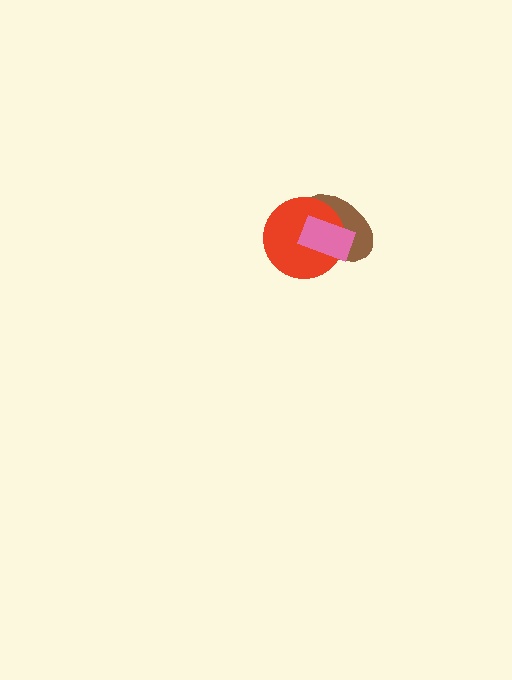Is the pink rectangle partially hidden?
No, no other shape covers it.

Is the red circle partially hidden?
Yes, it is partially covered by another shape.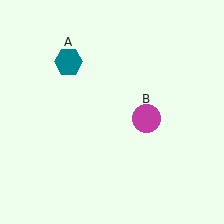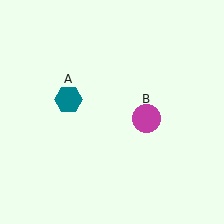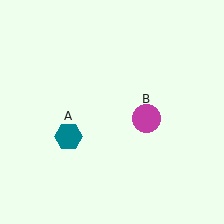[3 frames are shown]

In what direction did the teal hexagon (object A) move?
The teal hexagon (object A) moved down.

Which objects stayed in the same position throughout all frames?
Magenta circle (object B) remained stationary.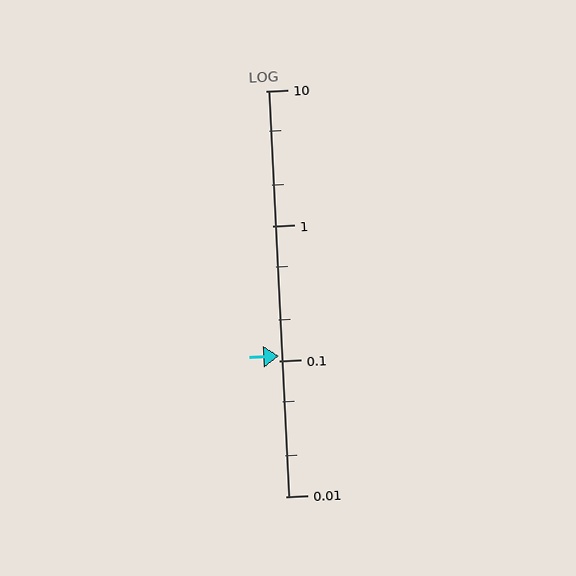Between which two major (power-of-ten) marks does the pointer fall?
The pointer is between 0.1 and 1.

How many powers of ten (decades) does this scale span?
The scale spans 3 decades, from 0.01 to 10.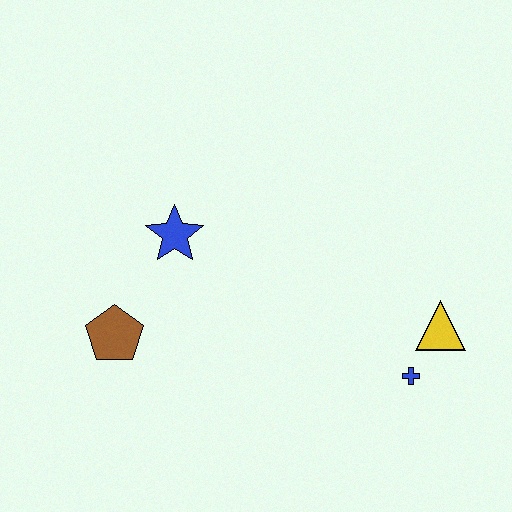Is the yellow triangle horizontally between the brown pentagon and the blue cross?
No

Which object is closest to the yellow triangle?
The blue cross is closest to the yellow triangle.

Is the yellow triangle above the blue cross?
Yes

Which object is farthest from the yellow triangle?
The brown pentagon is farthest from the yellow triangle.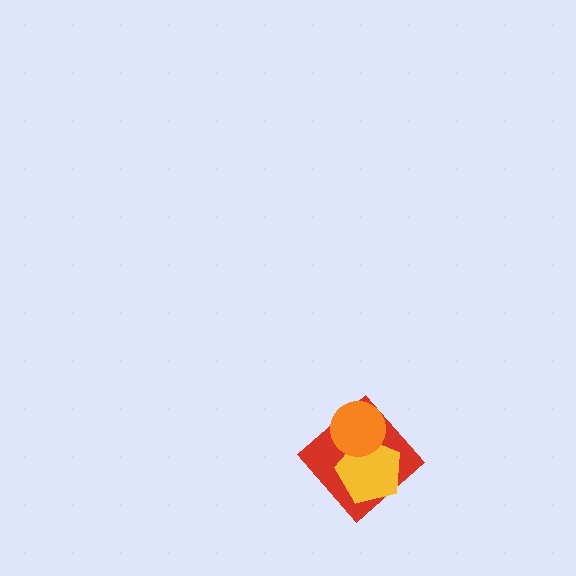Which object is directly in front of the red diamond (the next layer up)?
The yellow pentagon is directly in front of the red diamond.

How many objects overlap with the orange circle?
2 objects overlap with the orange circle.